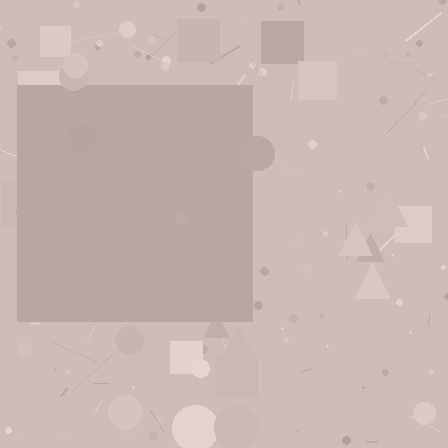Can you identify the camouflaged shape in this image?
The camouflaged shape is a square.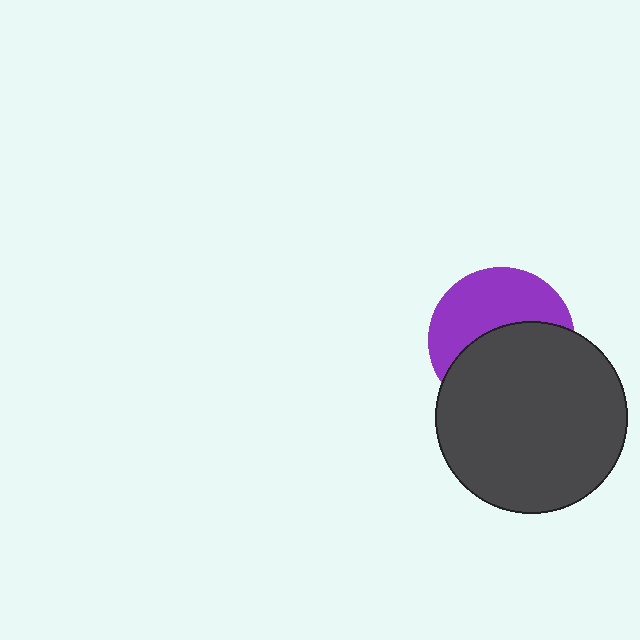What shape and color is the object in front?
The object in front is a dark gray circle.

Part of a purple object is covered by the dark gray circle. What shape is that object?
It is a circle.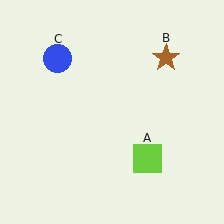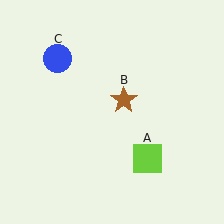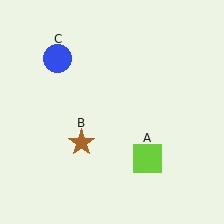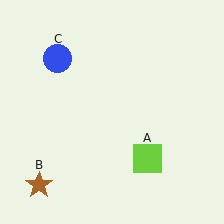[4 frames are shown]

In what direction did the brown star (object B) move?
The brown star (object B) moved down and to the left.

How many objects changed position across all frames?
1 object changed position: brown star (object B).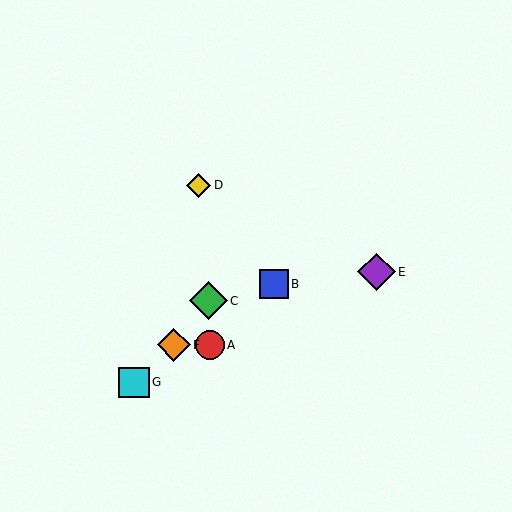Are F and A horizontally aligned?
Yes, both are at y≈345.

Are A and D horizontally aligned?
No, A is at y≈345 and D is at y≈185.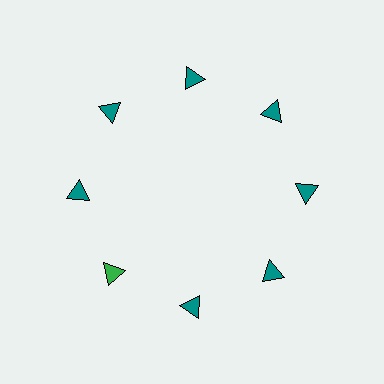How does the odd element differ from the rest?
It has a different color: green instead of teal.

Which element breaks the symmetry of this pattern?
The green triangle at roughly the 8 o'clock position breaks the symmetry. All other shapes are teal triangles.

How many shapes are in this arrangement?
There are 8 shapes arranged in a ring pattern.